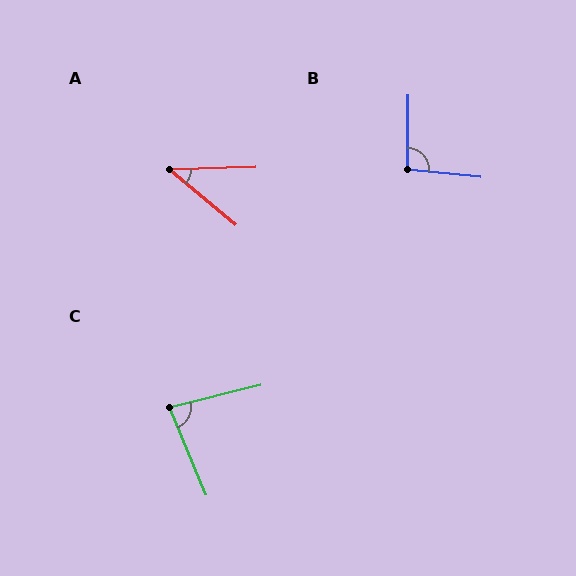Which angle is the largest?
B, at approximately 95 degrees.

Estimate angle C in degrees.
Approximately 81 degrees.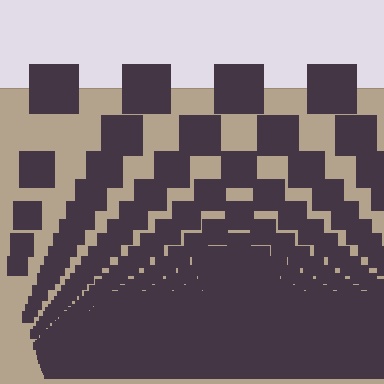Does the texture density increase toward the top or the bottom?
Density increases toward the bottom.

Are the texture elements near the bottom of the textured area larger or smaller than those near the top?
Smaller. The gradient is inverted — elements near the bottom are smaller and denser.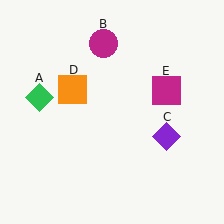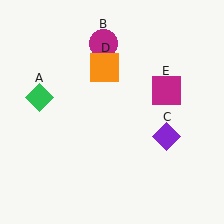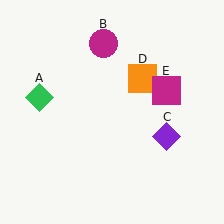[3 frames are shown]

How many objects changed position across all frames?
1 object changed position: orange square (object D).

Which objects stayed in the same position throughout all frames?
Green diamond (object A) and magenta circle (object B) and purple diamond (object C) and magenta square (object E) remained stationary.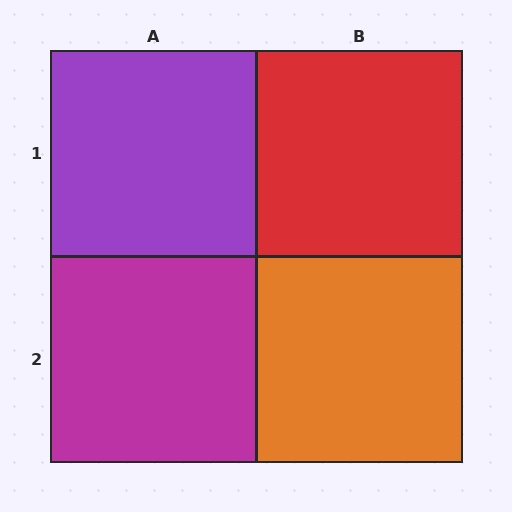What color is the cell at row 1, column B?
Red.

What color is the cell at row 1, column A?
Purple.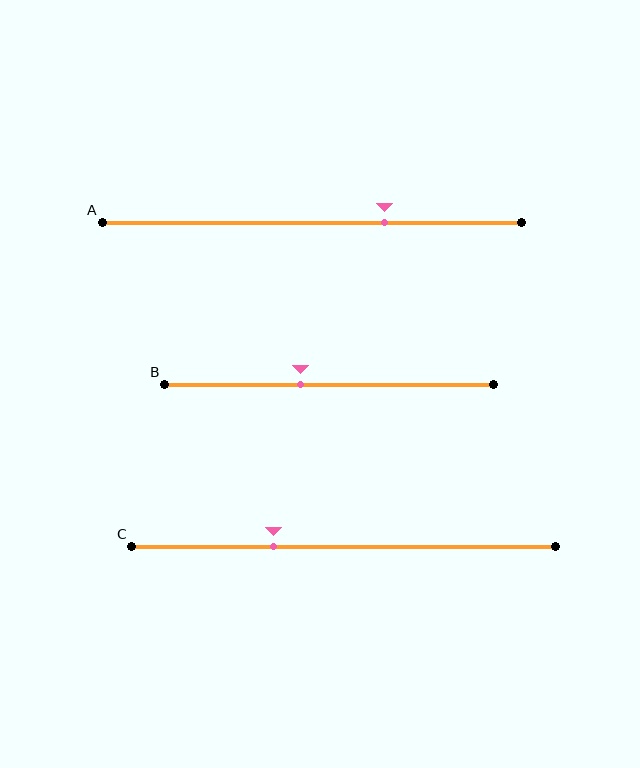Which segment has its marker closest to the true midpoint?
Segment B has its marker closest to the true midpoint.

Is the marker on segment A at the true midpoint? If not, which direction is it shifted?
No, the marker on segment A is shifted to the right by about 17% of the segment length.